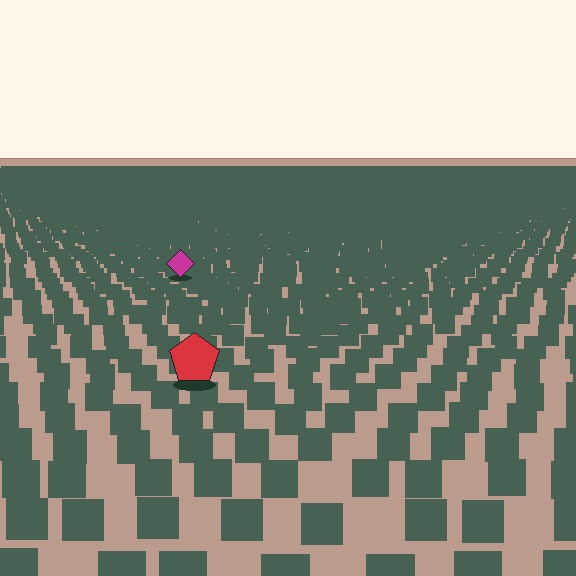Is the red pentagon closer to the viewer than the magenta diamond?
Yes. The red pentagon is closer — you can tell from the texture gradient: the ground texture is coarser near it.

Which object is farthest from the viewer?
The magenta diamond is farthest from the viewer. It appears smaller and the ground texture around it is denser.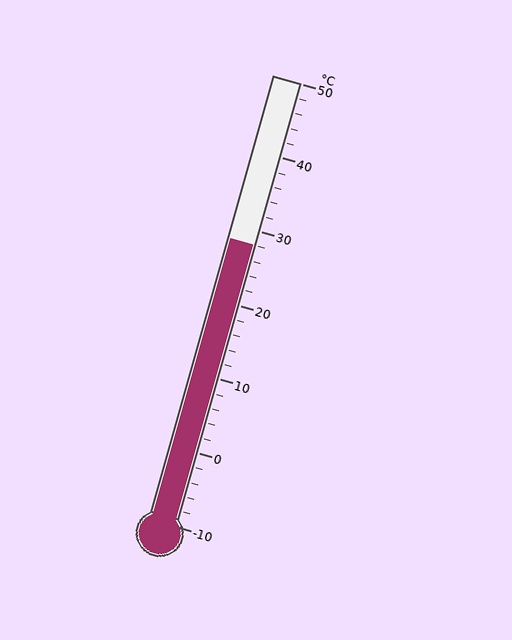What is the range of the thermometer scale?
The thermometer scale ranges from -10°C to 50°C.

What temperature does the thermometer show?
The thermometer shows approximately 28°C.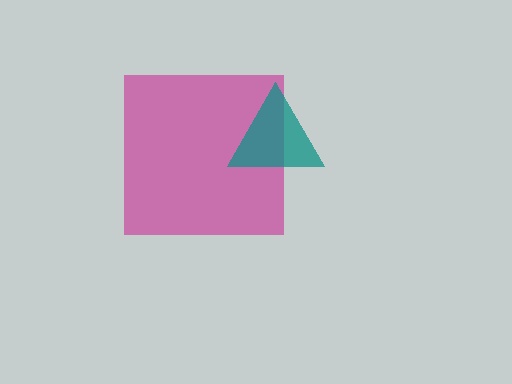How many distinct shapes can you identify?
There are 2 distinct shapes: a magenta square, a teal triangle.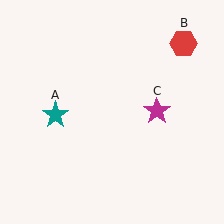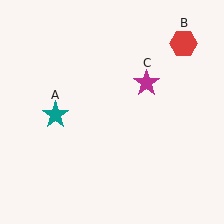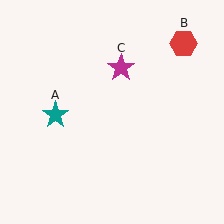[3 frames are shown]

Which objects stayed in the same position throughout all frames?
Teal star (object A) and red hexagon (object B) remained stationary.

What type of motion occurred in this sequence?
The magenta star (object C) rotated counterclockwise around the center of the scene.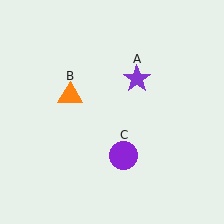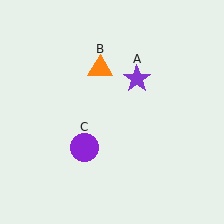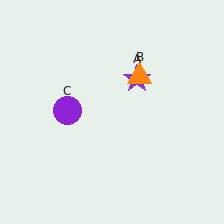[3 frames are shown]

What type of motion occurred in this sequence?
The orange triangle (object B), purple circle (object C) rotated clockwise around the center of the scene.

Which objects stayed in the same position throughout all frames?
Purple star (object A) remained stationary.